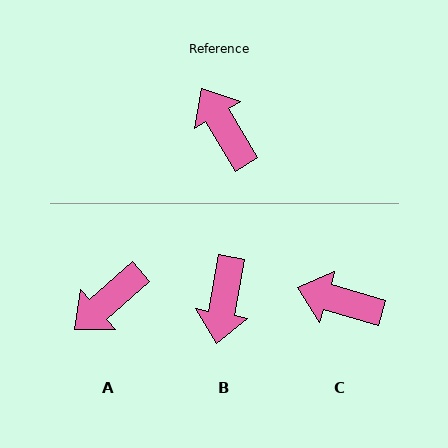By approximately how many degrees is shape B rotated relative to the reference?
Approximately 139 degrees counter-clockwise.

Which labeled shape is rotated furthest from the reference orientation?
B, about 139 degrees away.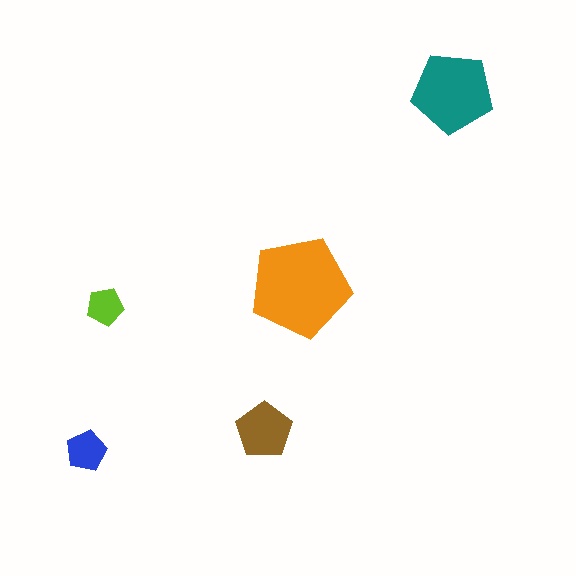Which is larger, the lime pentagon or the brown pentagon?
The brown one.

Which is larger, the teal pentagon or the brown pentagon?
The teal one.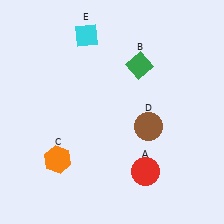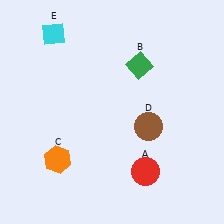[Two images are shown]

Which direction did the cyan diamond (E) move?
The cyan diamond (E) moved left.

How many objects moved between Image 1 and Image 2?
1 object moved between the two images.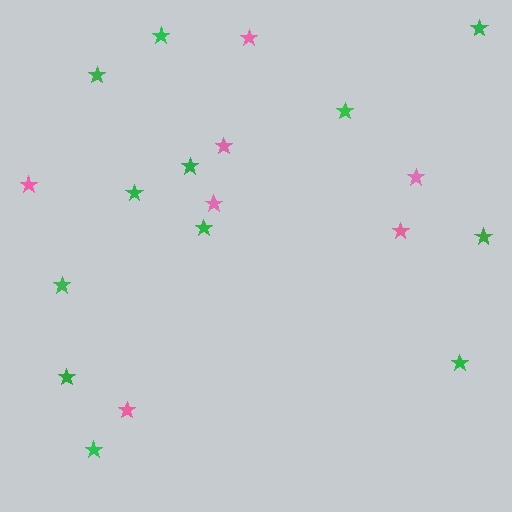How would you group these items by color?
There are 2 groups: one group of pink stars (7) and one group of green stars (12).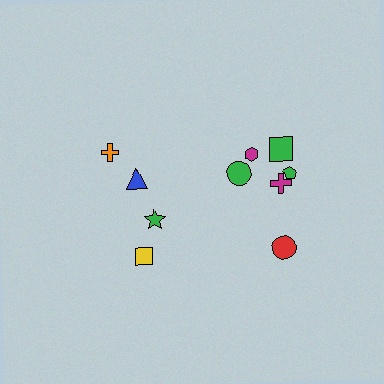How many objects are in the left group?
There are 4 objects.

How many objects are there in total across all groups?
There are 10 objects.